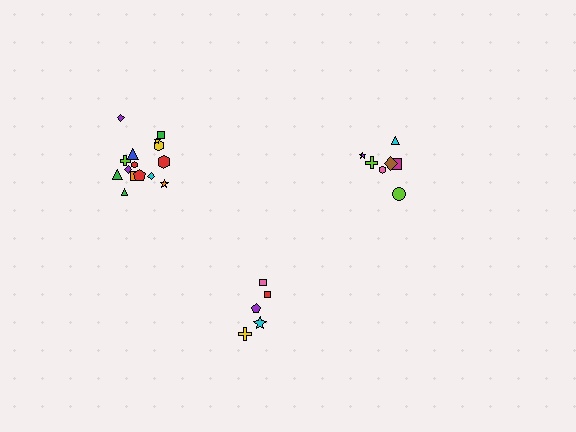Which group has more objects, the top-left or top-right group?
The top-left group.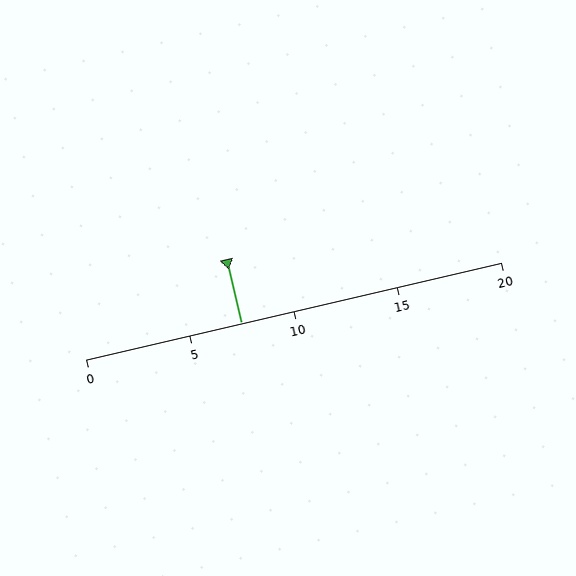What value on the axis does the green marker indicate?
The marker indicates approximately 7.5.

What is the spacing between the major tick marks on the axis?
The major ticks are spaced 5 apart.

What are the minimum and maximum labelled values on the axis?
The axis runs from 0 to 20.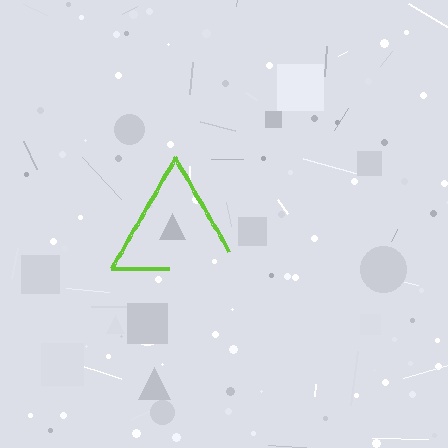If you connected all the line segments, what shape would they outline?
They would outline a triangle.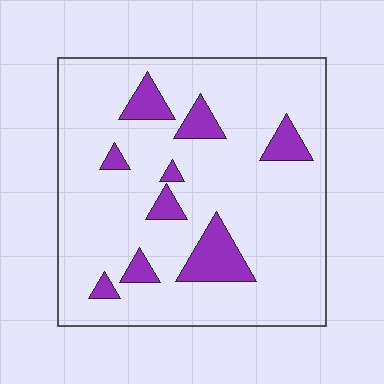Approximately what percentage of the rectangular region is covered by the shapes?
Approximately 15%.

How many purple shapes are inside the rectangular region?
9.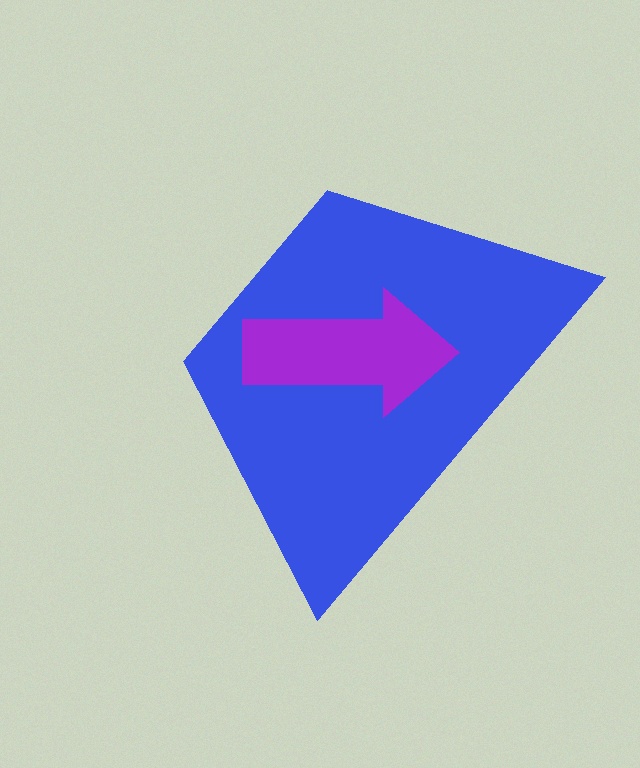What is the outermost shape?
The blue trapezoid.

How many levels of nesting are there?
2.